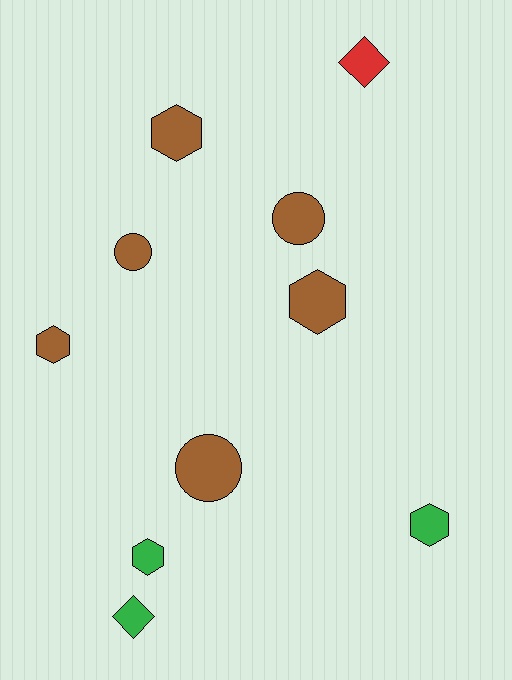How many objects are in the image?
There are 10 objects.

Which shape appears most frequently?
Hexagon, with 5 objects.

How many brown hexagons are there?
There are 3 brown hexagons.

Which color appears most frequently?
Brown, with 6 objects.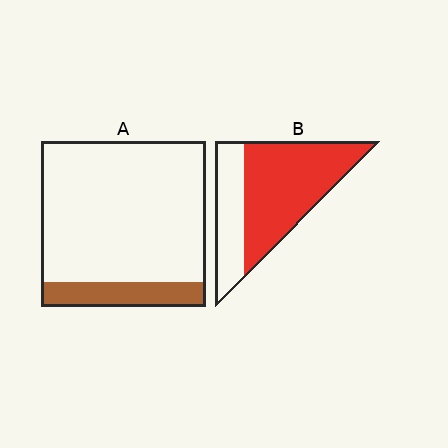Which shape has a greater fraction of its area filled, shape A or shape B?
Shape B.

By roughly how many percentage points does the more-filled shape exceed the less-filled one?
By roughly 55 percentage points (B over A).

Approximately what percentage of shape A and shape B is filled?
A is approximately 15% and B is approximately 70%.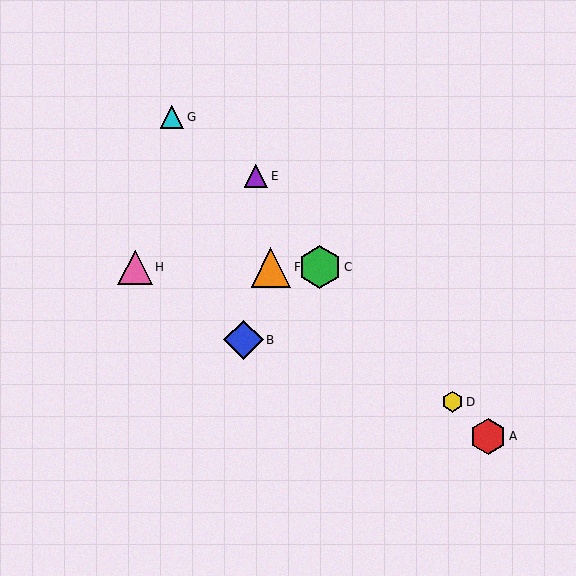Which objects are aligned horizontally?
Objects C, F, H are aligned horizontally.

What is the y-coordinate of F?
Object F is at y≈267.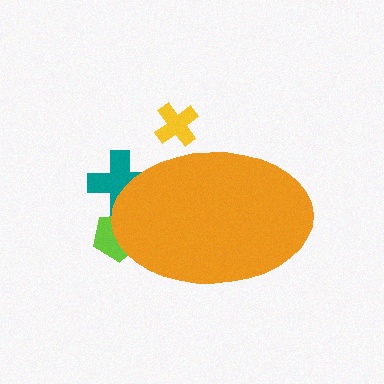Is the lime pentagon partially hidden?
Yes, the lime pentagon is partially hidden behind the orange ellipse.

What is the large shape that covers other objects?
An orange ellipse.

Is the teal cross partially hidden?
Yes, the teal cross is partially hidden behind the orange ellipse.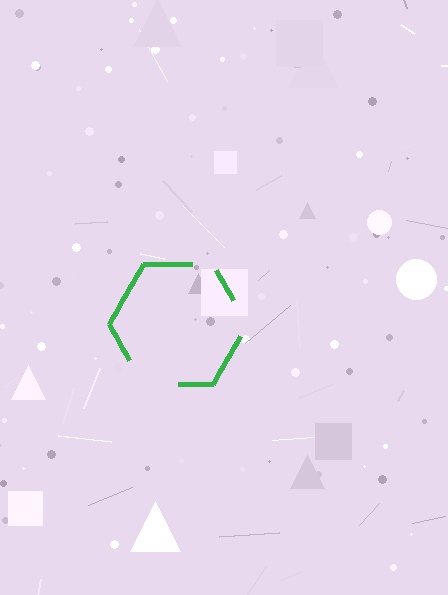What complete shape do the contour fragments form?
The contour fragments form a hexagon.